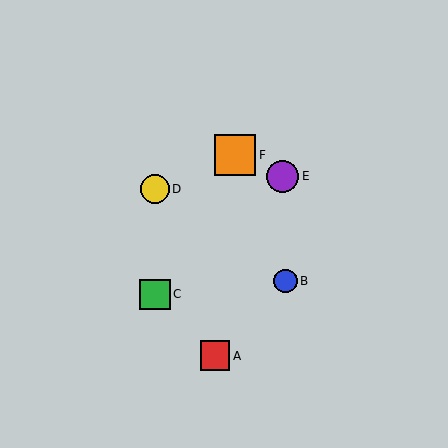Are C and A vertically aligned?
No, C is at x≈155 and A is at x≈215.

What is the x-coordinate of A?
Object A is at x≈215.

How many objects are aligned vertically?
2 objects (C, D) are aligned vertically.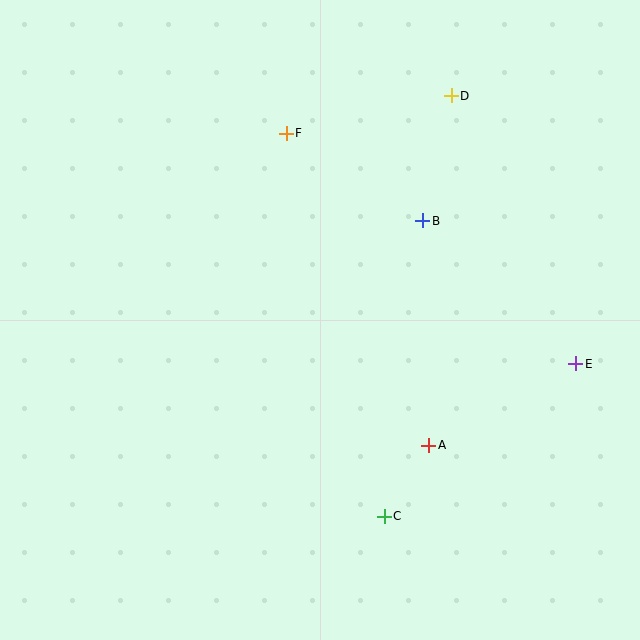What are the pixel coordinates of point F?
Point F is at (286, 133).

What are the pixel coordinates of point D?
Point D is at (451, 96).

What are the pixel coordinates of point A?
Point A is at (429, 445).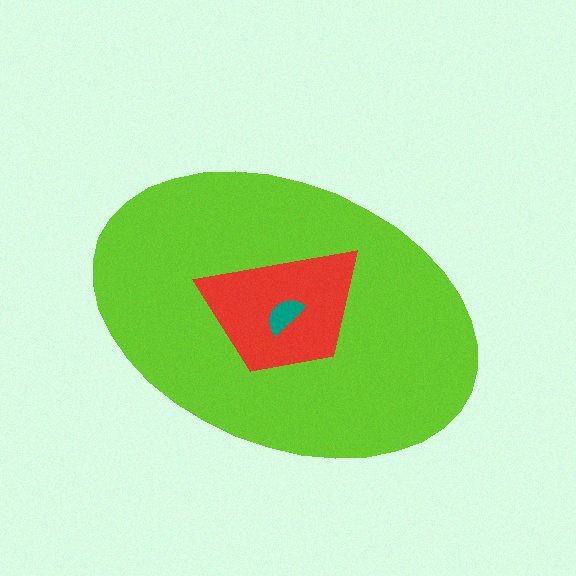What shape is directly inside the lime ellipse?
The red trapezoid.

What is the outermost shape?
The lime ellipse.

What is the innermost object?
The teal semicircle.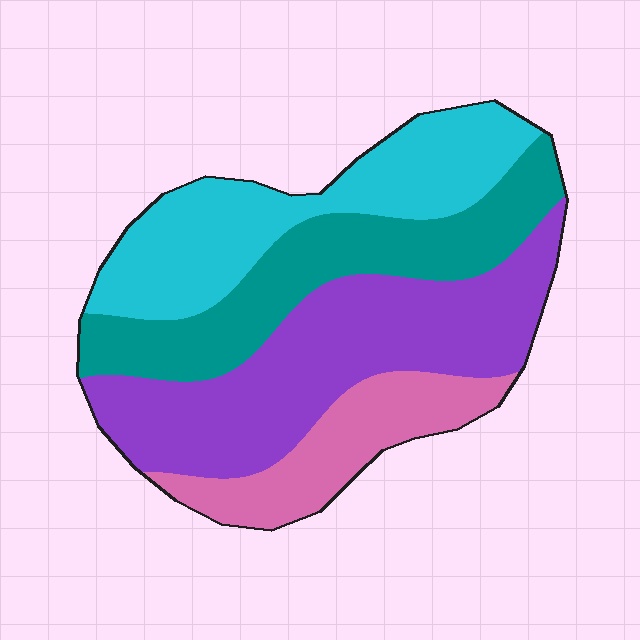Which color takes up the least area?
Pink, at roughly 15%.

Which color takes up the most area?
Purple, at roughly 35%.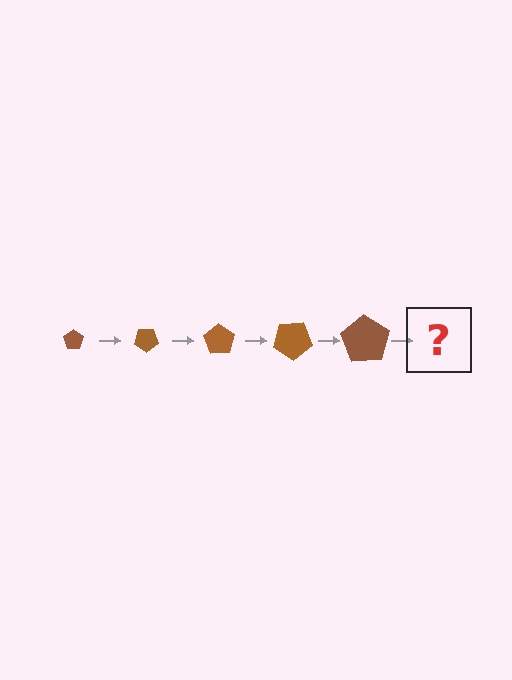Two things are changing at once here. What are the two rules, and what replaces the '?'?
The two rules are that the pentagon grows larger each step and it rotates 35 degrees each step. The '?' should be a pentagon, larger than the previous one and rotated 175 degrees from the start.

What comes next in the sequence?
The next element should be a pentagon, larger than the previous one and rotated 175 degrees from the start.